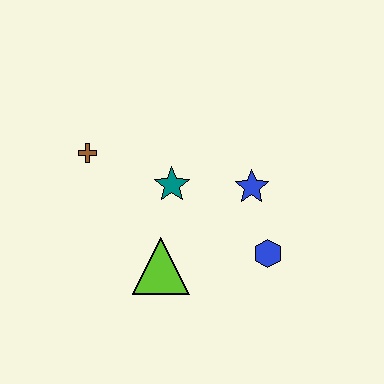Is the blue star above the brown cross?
No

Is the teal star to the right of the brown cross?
Yes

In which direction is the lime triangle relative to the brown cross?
The lime triangle is below the brown cross.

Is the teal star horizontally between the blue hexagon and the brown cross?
Yes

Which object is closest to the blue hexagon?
The blue star is closest to the blue hexagon.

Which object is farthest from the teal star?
The blue hexagon is farthest from the teal star.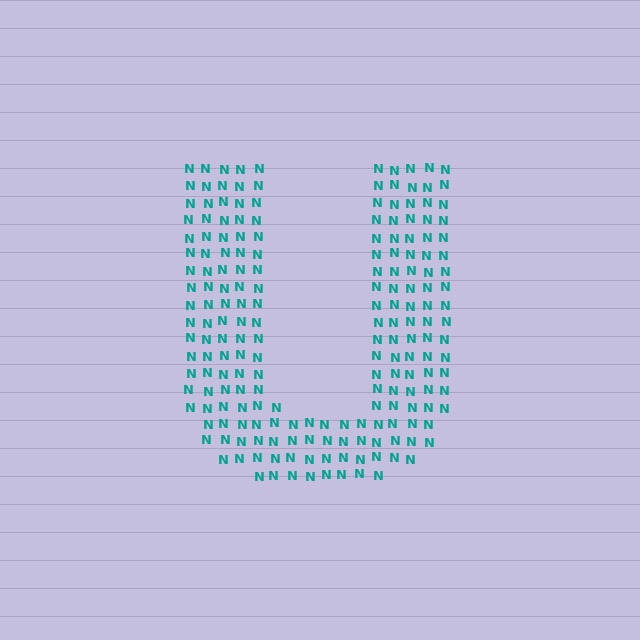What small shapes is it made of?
It is made of small letter N's.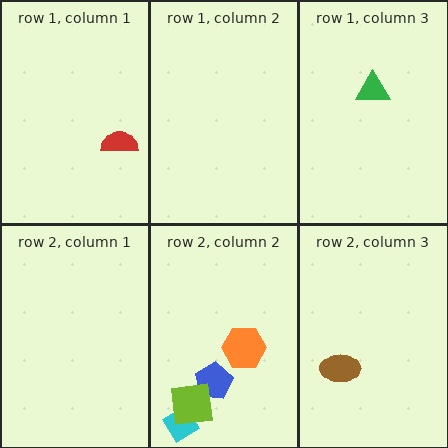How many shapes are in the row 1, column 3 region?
1.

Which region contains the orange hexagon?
The row 2, column 2 region.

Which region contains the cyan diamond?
The row 2, column 2 region.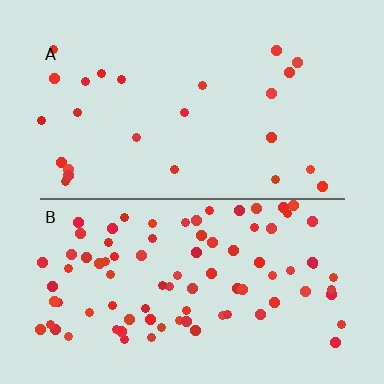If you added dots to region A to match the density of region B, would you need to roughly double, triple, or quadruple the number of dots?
Approximately quadruple.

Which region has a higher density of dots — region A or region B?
B (the bottom).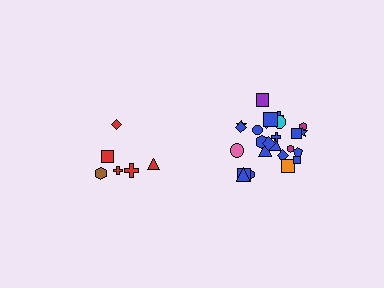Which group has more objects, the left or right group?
The right group.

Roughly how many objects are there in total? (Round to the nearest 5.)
Roughly 30 objects in total.